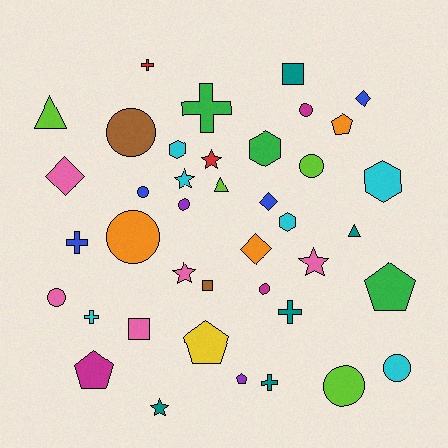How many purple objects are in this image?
There are 2 purple objects.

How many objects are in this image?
There are 40 objects.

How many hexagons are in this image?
There are 4 hexagons.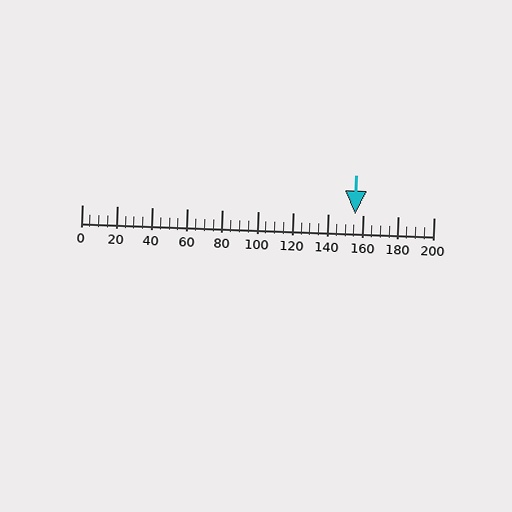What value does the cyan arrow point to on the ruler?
The cyan arrow points to approximately 156.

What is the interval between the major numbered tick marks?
The major tick marks are spaced 20 units apart.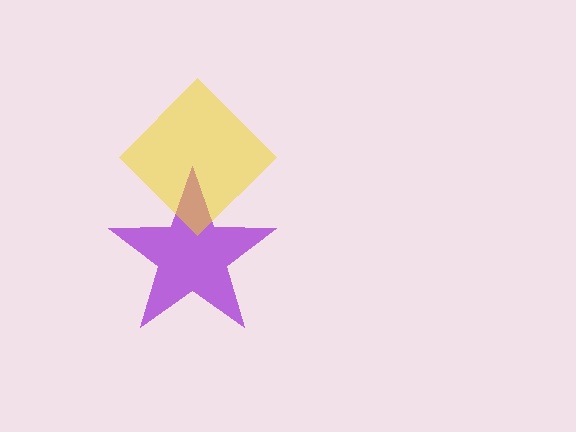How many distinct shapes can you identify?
There are 2 distinct shapes: a purple star, a yellow diamond.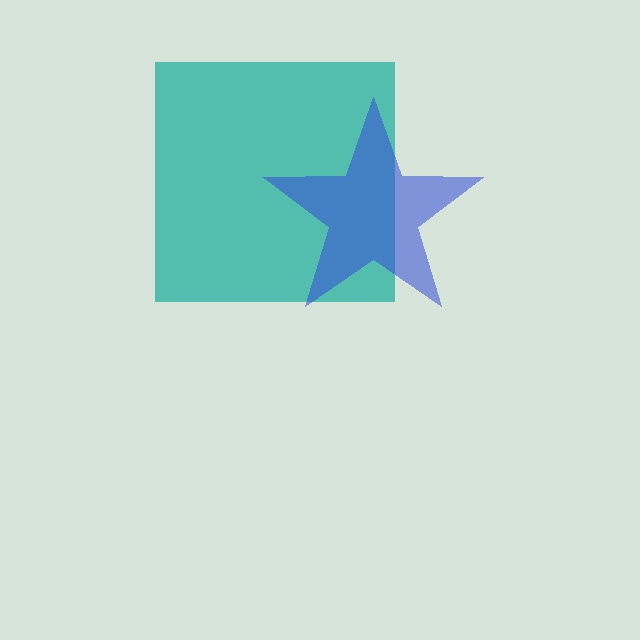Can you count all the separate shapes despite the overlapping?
Yes, there are 2 separate shapes.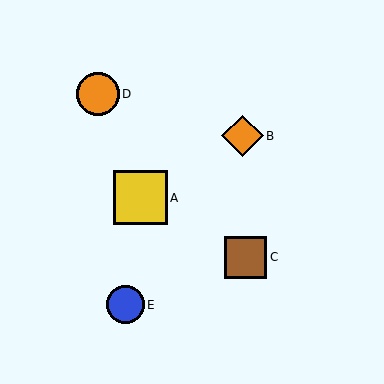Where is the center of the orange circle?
The center of the orange circle is at (98, 94).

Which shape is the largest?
The yellow square (labeled A) is the largest.